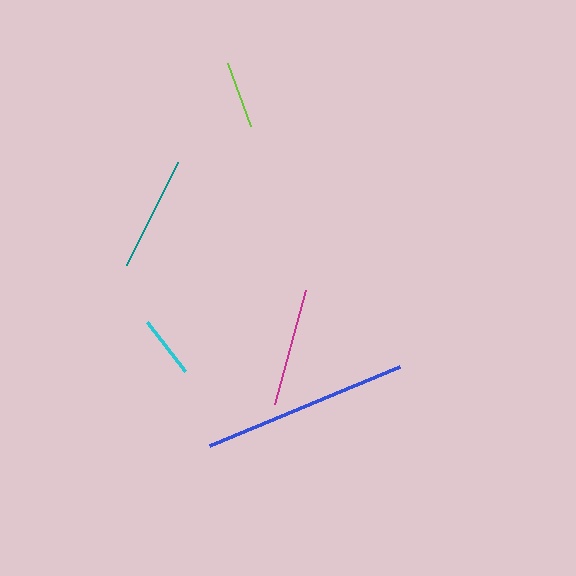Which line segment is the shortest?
The cyan line is the shortest at approximately 63 pixels.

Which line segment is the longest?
The blue line is the longest at approximately 206 pixels.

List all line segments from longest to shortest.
From longest to shortest: blue, magenta, teal, lime, cyan.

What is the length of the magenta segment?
The magenta segment is approximately 118 pixels long.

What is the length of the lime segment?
The lime segment is approximately 67 pixels long.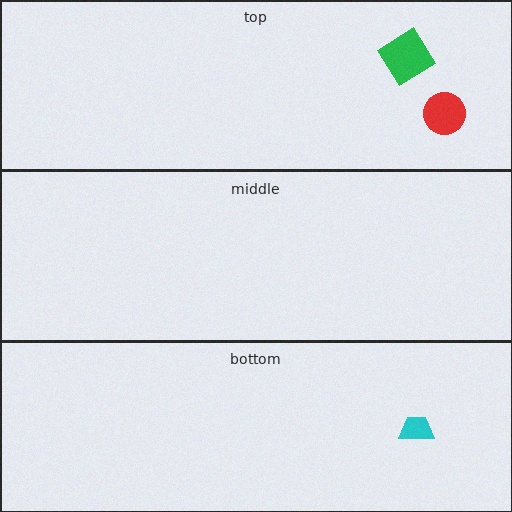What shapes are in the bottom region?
The cyan trapezoid.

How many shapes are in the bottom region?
1.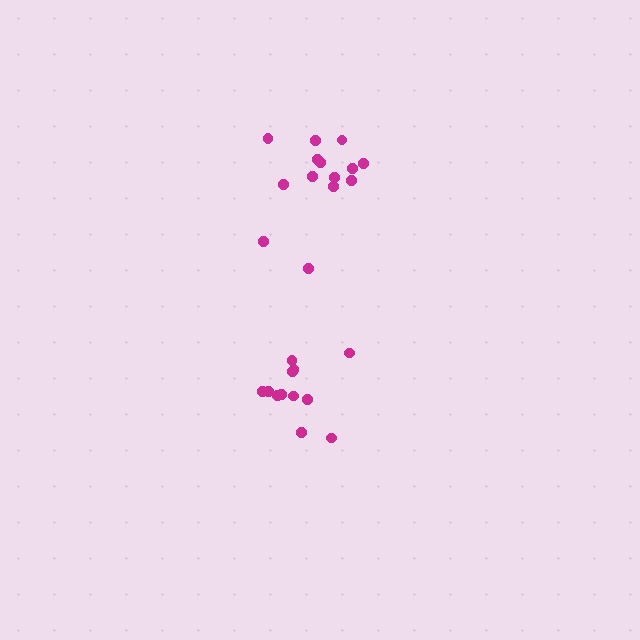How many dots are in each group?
Group 1: 14 dots, Group 2: 12 dots (26 total).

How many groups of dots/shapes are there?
There are 2 groups.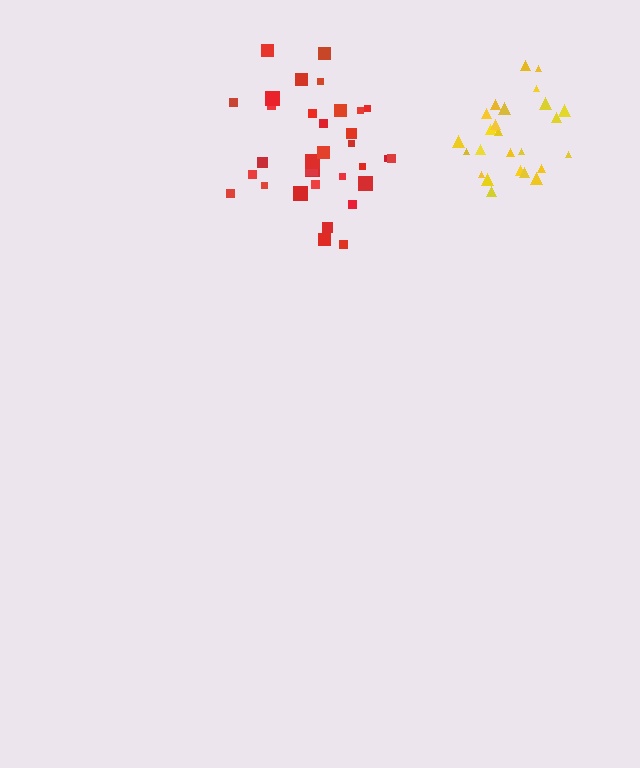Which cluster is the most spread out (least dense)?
Red.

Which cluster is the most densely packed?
Yellow.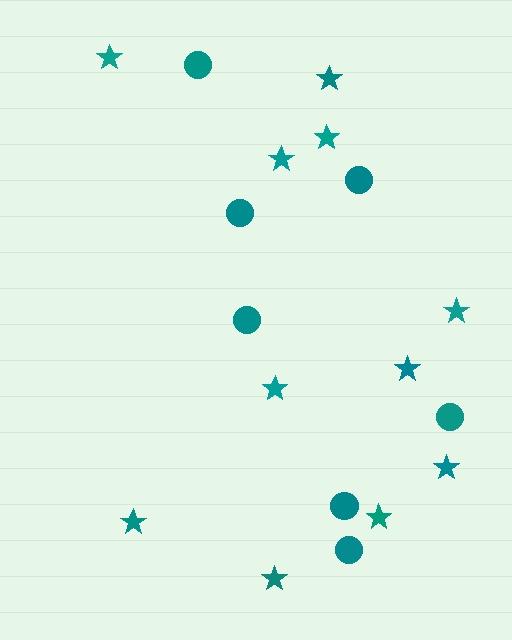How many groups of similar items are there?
There are 2 groups: one group of circles (7) and one group of stars (11).